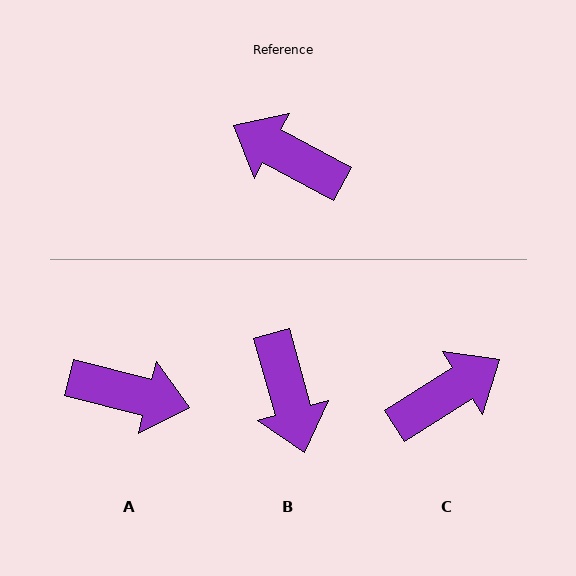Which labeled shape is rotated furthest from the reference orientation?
A, about 166 degrees away.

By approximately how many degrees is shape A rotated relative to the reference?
Approximately 166 degrees clockwise.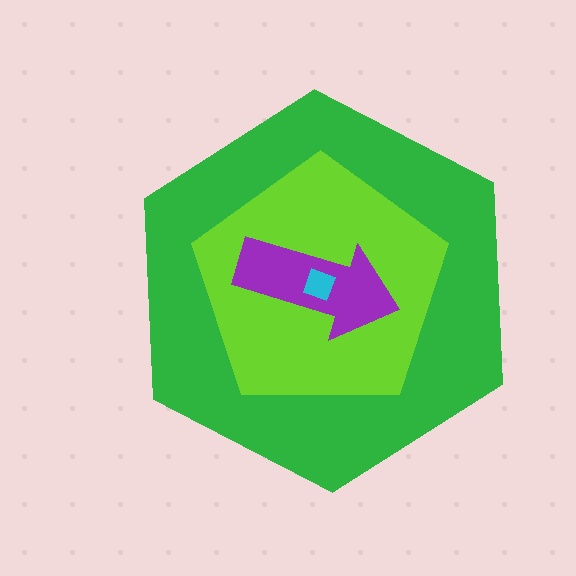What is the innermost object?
The cyan diamond.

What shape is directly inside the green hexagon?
The lime pentagon.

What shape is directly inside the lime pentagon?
The purple arrow.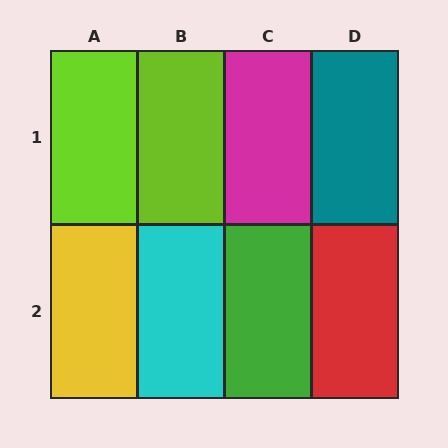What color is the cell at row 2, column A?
Yellow.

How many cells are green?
1 cell is green.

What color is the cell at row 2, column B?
Cyan.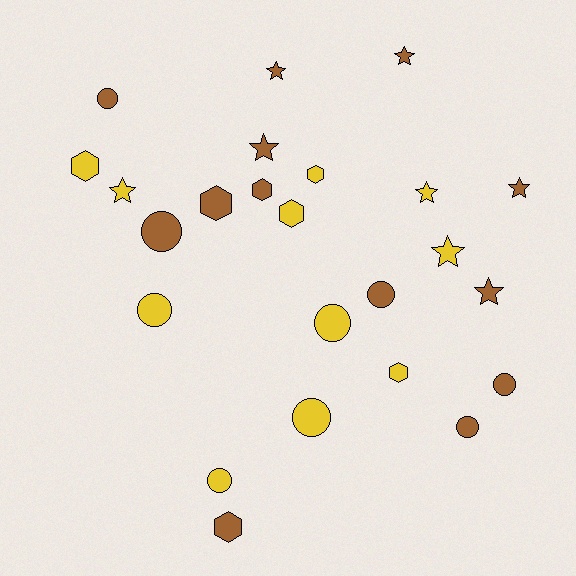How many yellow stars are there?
There are 3 yellow stars.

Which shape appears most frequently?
Circle, with 9 objects.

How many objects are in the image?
There are 24 objects.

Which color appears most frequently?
Brown, with 13 objects.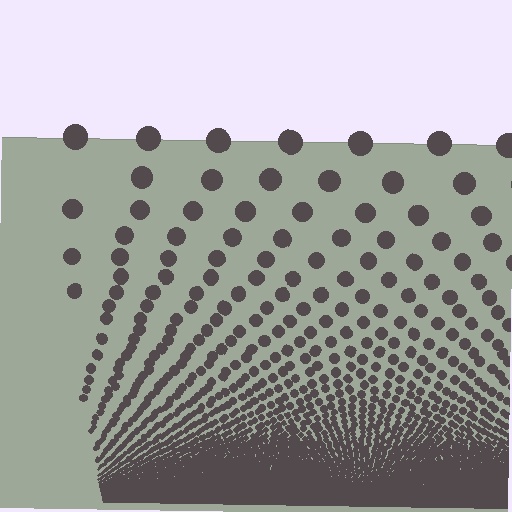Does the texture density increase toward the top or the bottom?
Density increases toward the bottom.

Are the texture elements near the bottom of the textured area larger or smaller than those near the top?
Smaller. The gradient is inverted — elements near the bottom are smaller and denser.